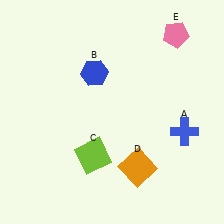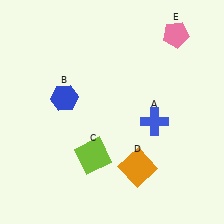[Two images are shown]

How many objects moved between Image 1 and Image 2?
2 objects moved between the two images.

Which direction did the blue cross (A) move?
The blue cross (A) moved left.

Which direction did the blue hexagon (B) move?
The blue hexagon (B) moved left.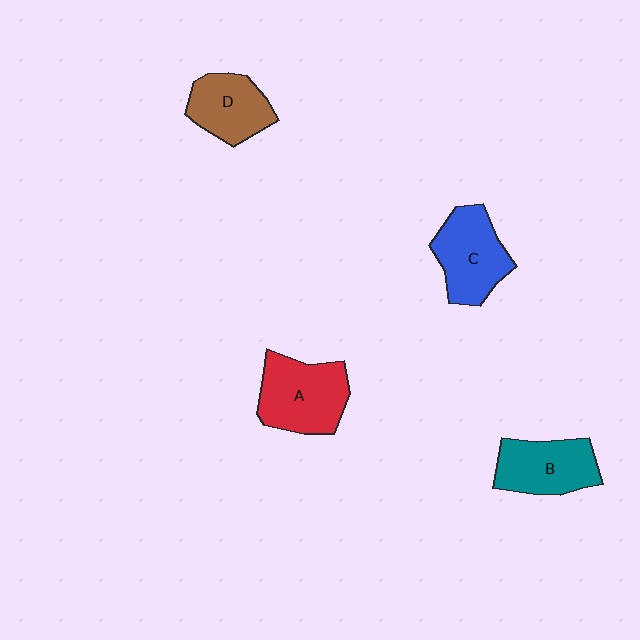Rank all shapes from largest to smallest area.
From largest to smallest: A (red), C (blue), B (teal), D (brown).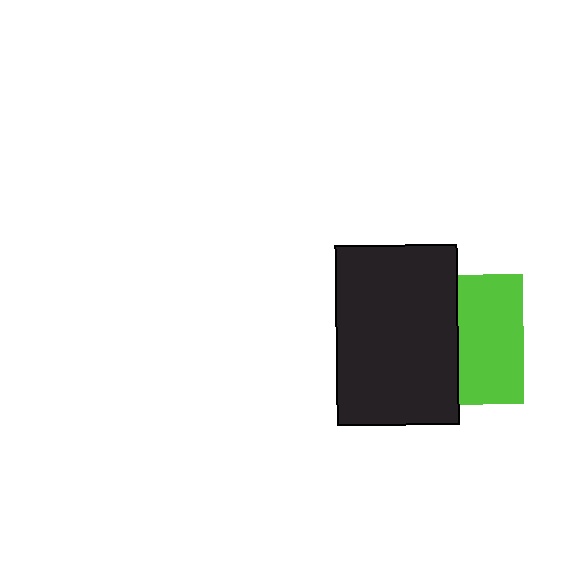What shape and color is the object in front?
The object in front is a black rectangle.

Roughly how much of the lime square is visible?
About half of it is visible (roughly 50%).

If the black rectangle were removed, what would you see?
You would see the complete lime square.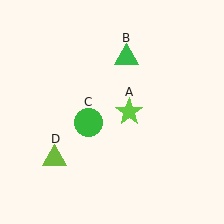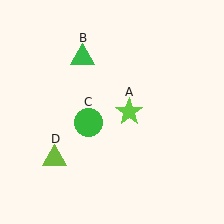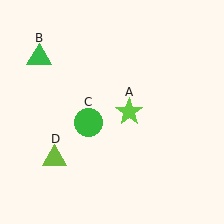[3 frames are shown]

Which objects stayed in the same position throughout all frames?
Lime star (object A) and green circle (object C) and lime triangle (object D) remained stationary.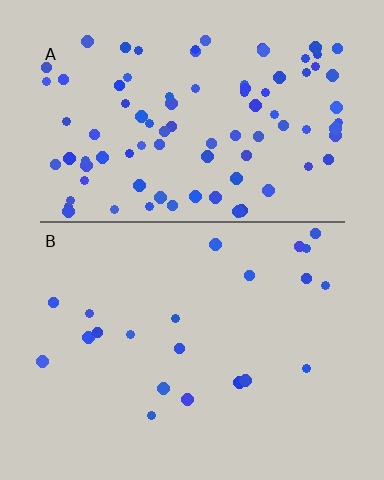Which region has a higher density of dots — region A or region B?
A (the top).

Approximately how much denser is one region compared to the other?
Approximately 4.2× — region A over region B.